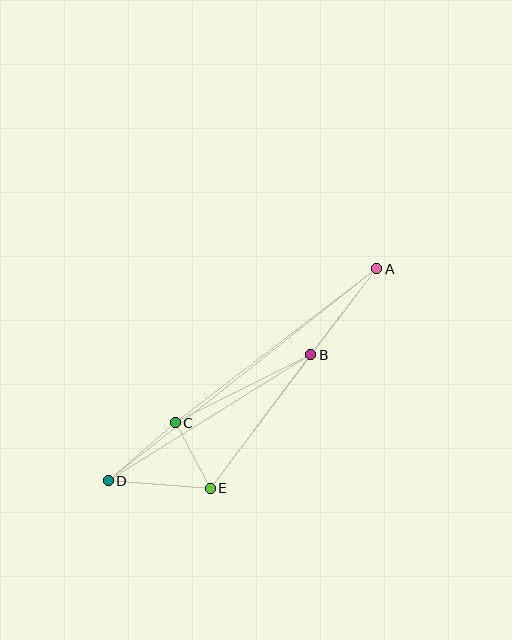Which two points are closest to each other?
Points C and E are closest to each other.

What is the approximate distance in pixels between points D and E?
The distance between D and E is approximately 102 pixels.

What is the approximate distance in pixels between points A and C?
The distance between A and C is approximately 254 pixels.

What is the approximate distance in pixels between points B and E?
The distance between B and E is approximately 167 pixels.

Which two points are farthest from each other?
Points A and D are farthest from each other.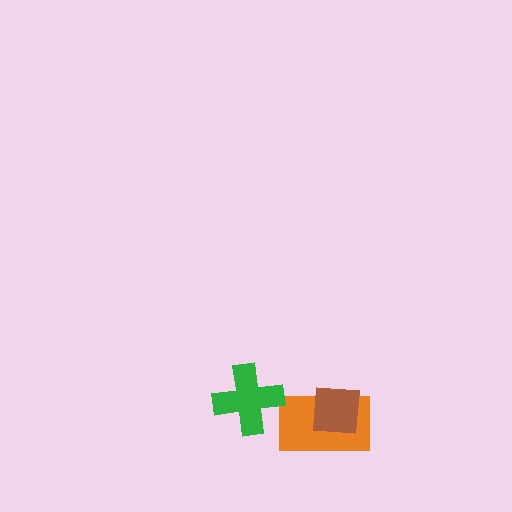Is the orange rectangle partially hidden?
Yes, it is partially covered by another shape.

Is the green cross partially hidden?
No, no other shape covers it.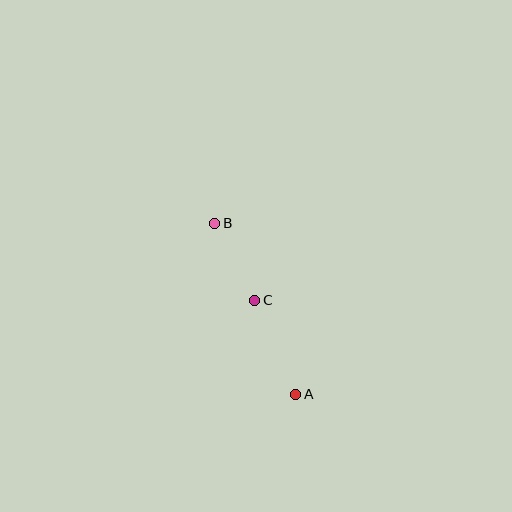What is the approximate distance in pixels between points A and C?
The distance between A and C is approximately 103 pixels.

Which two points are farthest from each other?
Points A and B are farthest from each other.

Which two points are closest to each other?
Points B and C are closest to each other.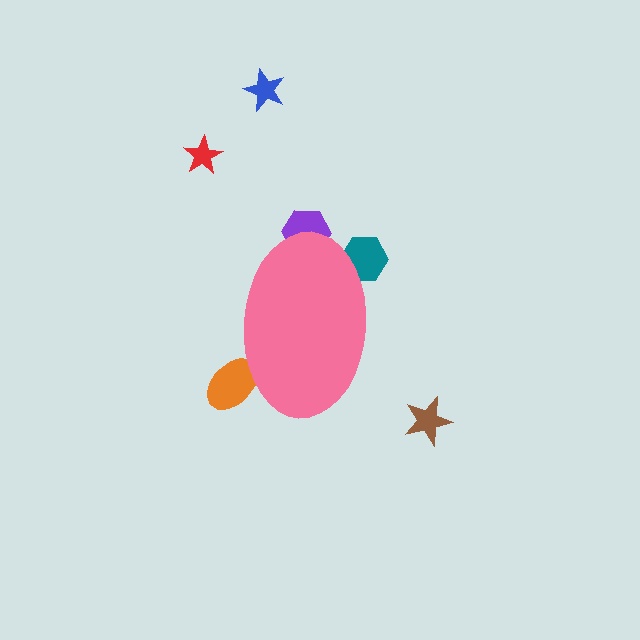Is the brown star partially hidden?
No, the brown star is fully visible.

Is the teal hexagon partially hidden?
Yes, the teal hexagon is partially hidden behind the pink ellipse.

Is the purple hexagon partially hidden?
Yes, the purple hexagon is partially hidden behind the pink ellipse.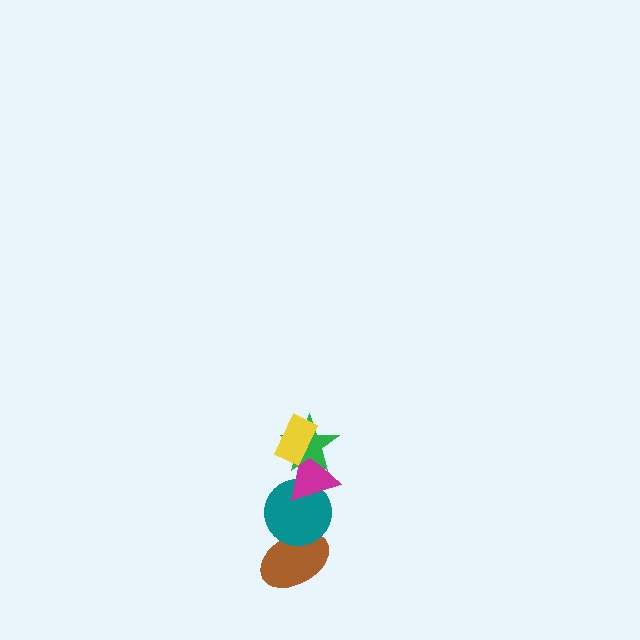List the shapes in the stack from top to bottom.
From top to bottom: the yellow rectangle, the green star, the magenta triangle, the teal circle, the brown ellipse.